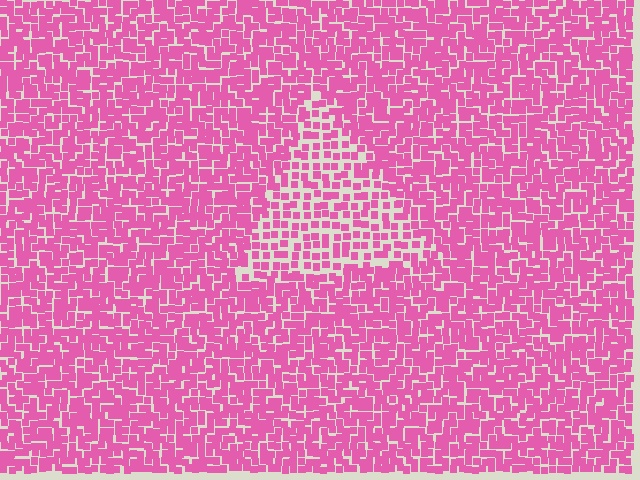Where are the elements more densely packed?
The elements are more densely packed outside the triangle boundary.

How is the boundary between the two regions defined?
The boundary is defined by a change in element density (approximately 1.7x ratio). All elements are the same color, size, and shape.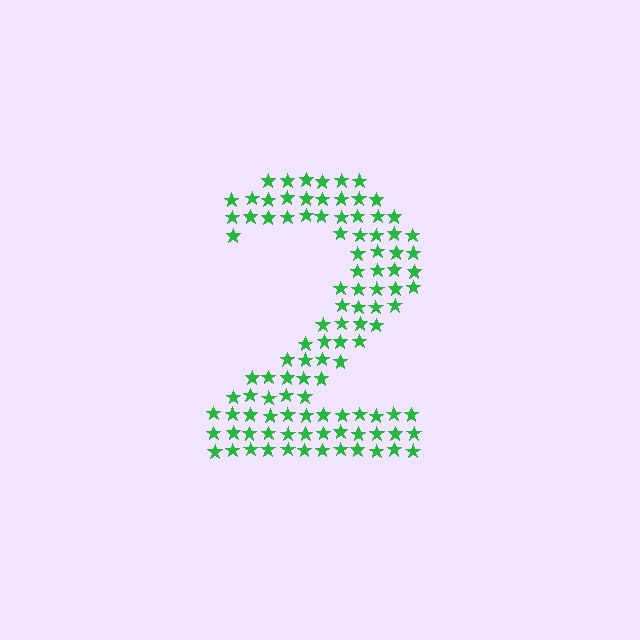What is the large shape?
The large shape is the digit 2.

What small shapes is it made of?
It is made of small stars.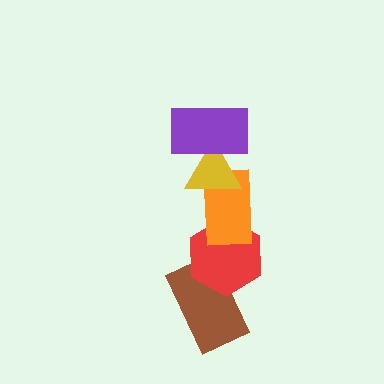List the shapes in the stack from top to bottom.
From top to bottom: the purple rectangle, the yellow triangle, the orange rectangle, the red hexagon, the brown rectangle.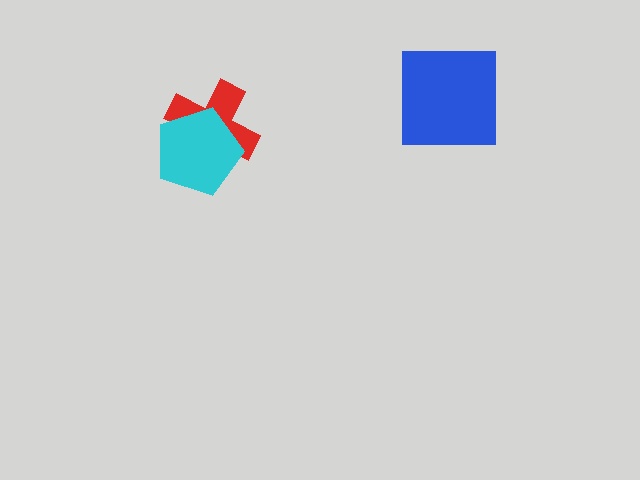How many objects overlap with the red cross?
1 object overlaps with the red cross.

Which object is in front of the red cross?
The cyan pentagon is in front of the red cross.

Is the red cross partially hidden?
Yes, it is partially covered by another shape.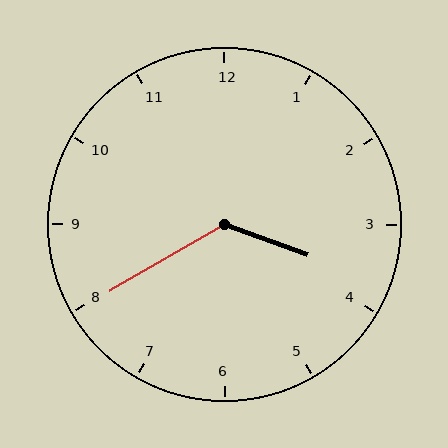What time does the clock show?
3:40.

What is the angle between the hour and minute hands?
Approximately 130 degrees.